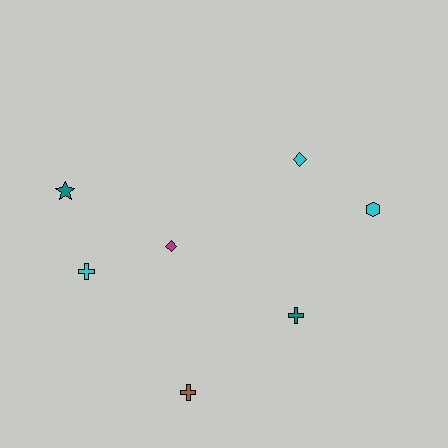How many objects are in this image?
There are 7 objects.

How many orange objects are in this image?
There are no orange objects.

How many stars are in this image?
There is 1 star.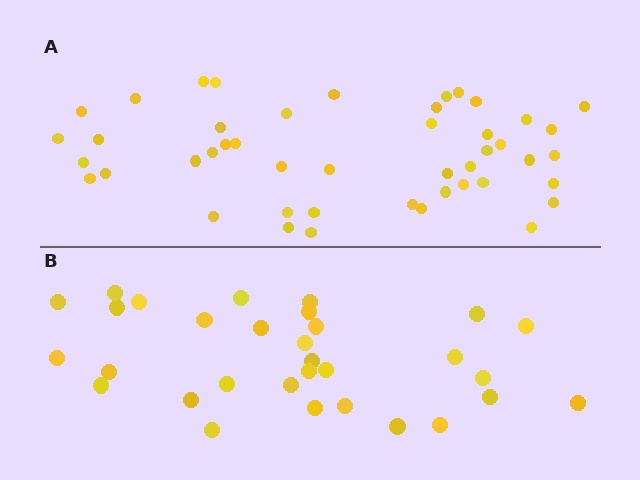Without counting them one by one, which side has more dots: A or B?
Region A (the top region) has more dots.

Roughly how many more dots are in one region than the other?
Region A has approximately 15 more dots than region B.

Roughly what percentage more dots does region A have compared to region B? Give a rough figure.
About 50% more.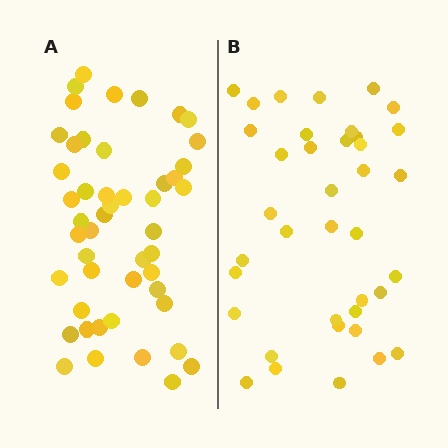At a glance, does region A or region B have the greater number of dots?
Region A (the left region) has more dots.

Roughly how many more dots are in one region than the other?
Region A has roughly 10 or so more dots than region B.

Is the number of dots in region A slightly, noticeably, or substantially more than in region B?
Region A has noticeably more, but not dramatically so. The ratio is roughly 1.3 to 1.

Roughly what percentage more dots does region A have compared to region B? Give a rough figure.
About 25% more.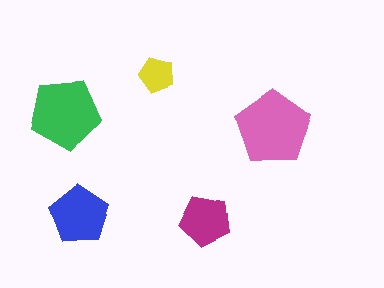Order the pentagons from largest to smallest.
the pink one, the green one, the blue one, the magenta one, the yellow one.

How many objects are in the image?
There are 5 objects in the image.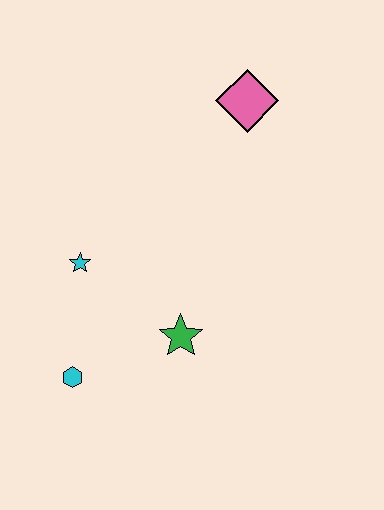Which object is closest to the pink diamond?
The cyan star is closest to the pink diamond.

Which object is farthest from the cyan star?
The pink diamond is farthest from the cyan star.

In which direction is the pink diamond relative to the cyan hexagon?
The pink diamond is above the cyan hexagon.